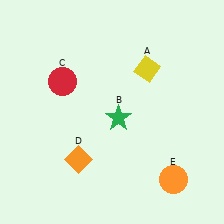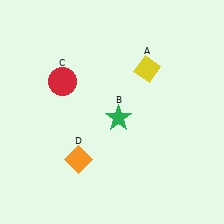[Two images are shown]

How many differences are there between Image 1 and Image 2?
There is 1 difference between the two images.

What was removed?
The orange circle (E) was removed in Image 2.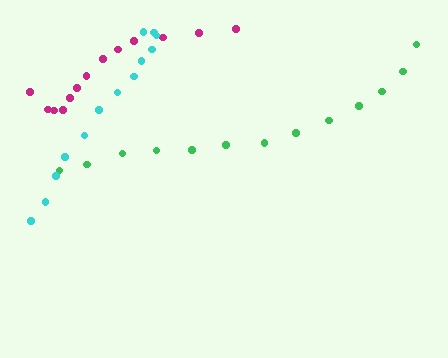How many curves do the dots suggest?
There are 3 distinct paths.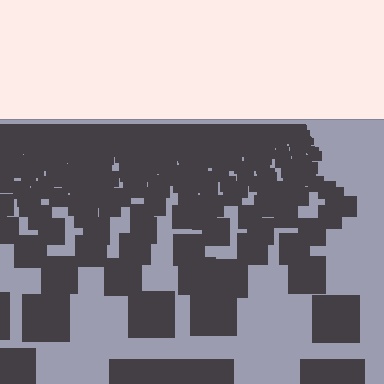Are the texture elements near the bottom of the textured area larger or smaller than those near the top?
Larger. Near the bottom, elements are closer to the viewer and appear at a bigger on-screen size.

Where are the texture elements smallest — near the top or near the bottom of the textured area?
Near the top.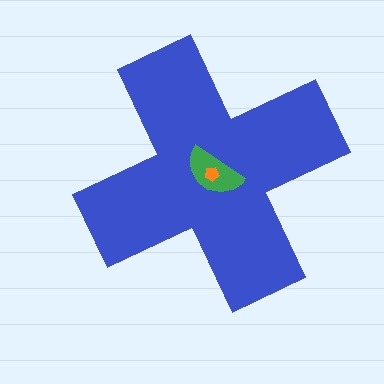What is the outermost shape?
The blue cross.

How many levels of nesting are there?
3.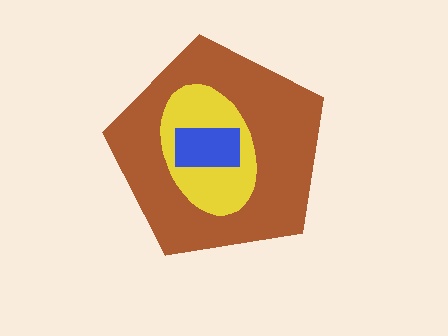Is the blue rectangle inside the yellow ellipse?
Yes.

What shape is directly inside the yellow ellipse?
The blue rectangle.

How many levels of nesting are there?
3.